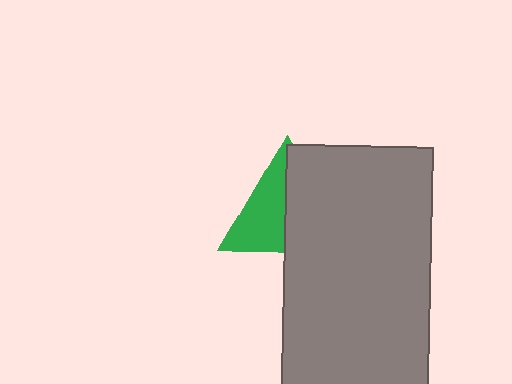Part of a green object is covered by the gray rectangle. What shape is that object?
It is a triangle.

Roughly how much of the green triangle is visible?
About half of it is visible (roughly 49%).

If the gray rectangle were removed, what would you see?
You would see the complete green triangle.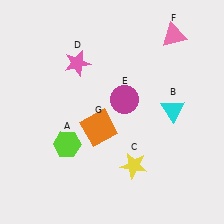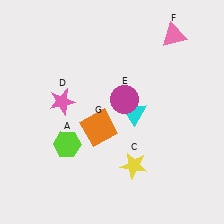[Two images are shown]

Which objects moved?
The objects that moved are: the cyan triangle (B), the pink star (D).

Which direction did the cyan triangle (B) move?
The cyan triangle (B) moved left.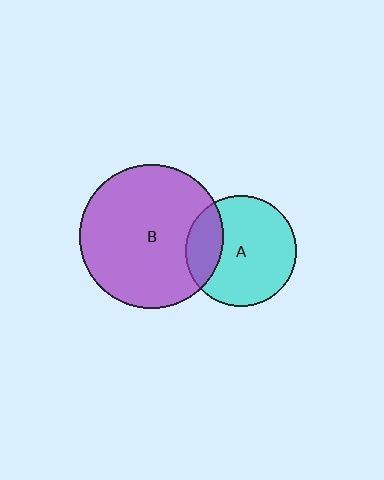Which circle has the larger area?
Circle B (purple).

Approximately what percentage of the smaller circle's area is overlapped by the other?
Approximately 25%.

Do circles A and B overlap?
Yes.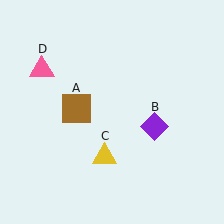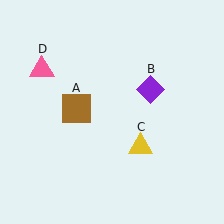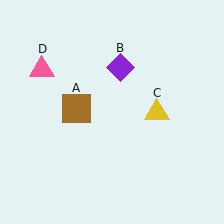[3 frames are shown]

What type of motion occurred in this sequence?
The purple diamond (object B), yellow triangle (object C) rotated counterclockwise around the center of the scene.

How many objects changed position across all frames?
2 objects changed position: purple diamond (object B), yellow triangle (object C).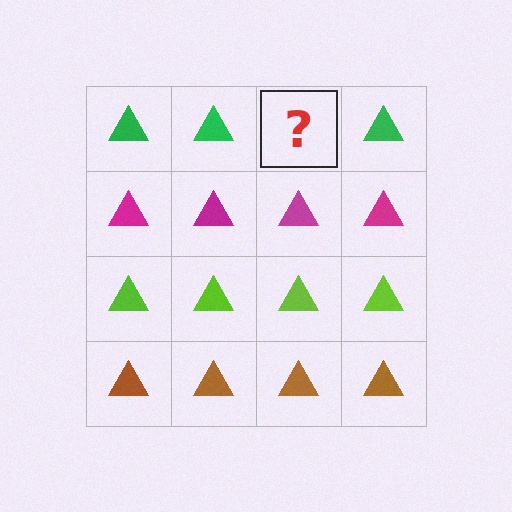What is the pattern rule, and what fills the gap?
The rule is that each row has a consistent color. The gap should be filled with a green triangle.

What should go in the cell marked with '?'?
The missing cell should contain a green triangle.